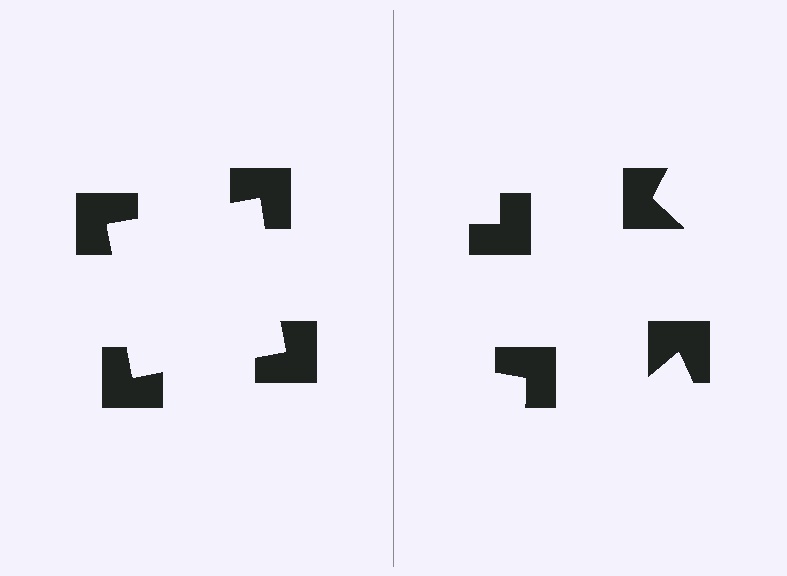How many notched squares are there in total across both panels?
8 — 4 on each side.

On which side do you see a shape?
An illusory square appears on the left side. On the right side the wedge cuts are rotated, so no coherent shape forms.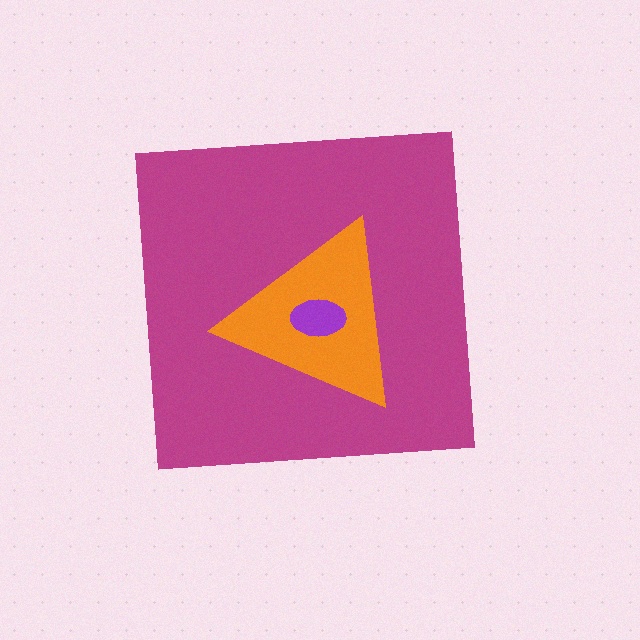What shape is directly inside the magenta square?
The orange triangle.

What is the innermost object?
The purple ellipse.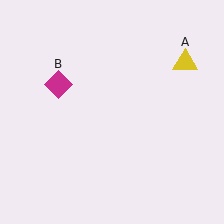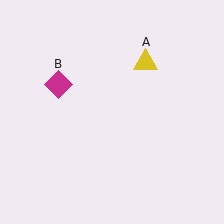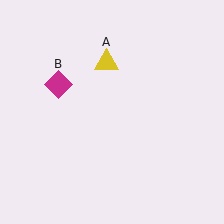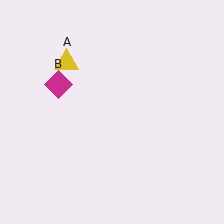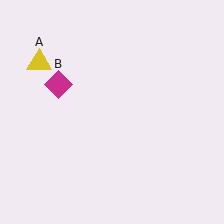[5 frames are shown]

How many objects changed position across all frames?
1 object changed position: yellow triangle (object A).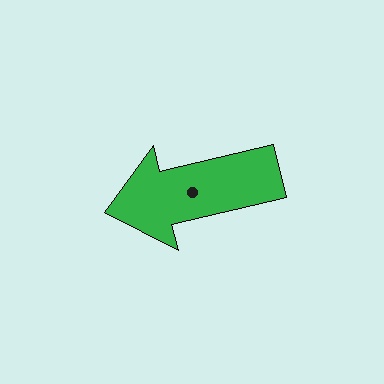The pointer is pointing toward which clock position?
Roughly 9 o'clock.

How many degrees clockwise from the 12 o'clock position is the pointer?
Approximately 257 degrees.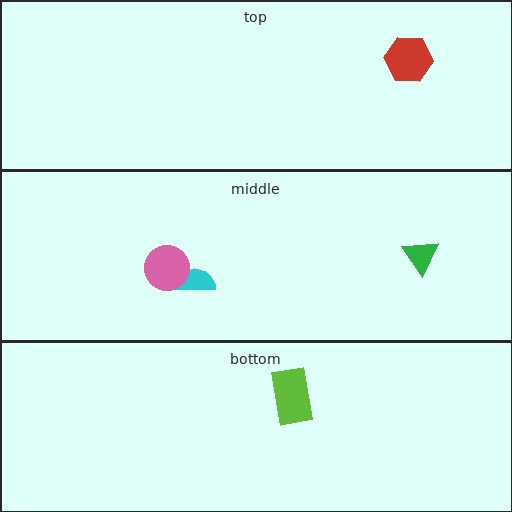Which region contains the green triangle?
The middle region.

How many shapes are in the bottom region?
1.